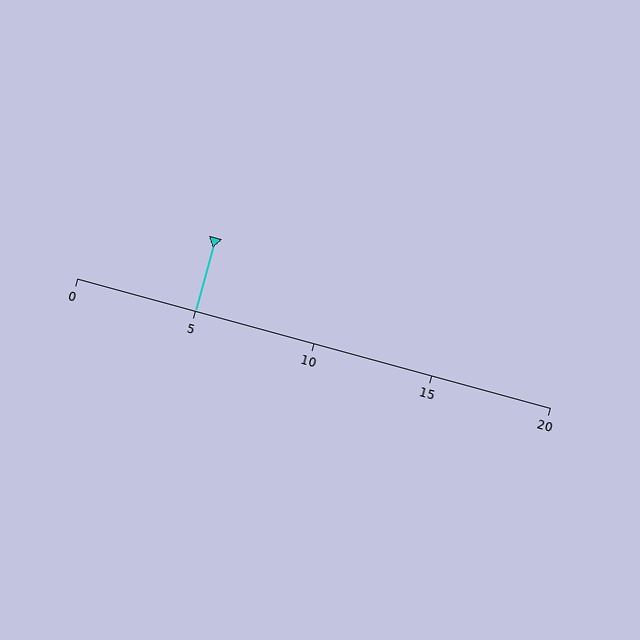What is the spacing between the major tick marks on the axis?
The major ticks are spaced 5 apart.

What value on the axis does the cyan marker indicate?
The marker indicates approximately 5.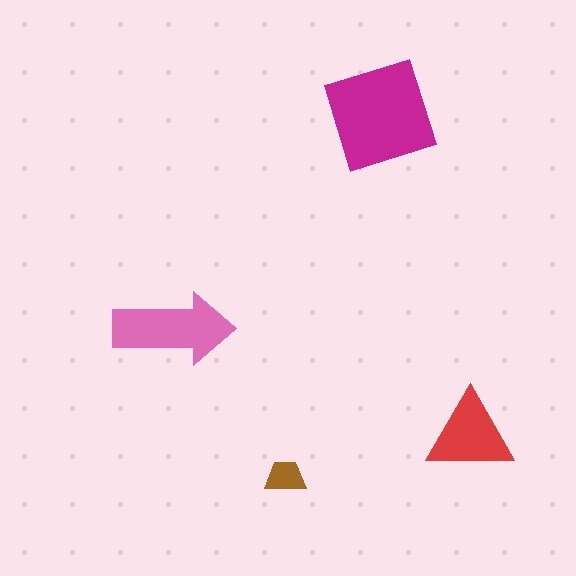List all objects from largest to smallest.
The magenta diamond, the pink arrow, the red triangle, the brown trapezoid.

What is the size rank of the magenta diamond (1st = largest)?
1st.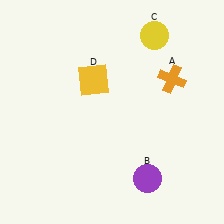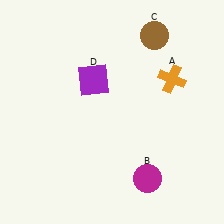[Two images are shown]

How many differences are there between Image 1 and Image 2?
There are 3 differences between the two images.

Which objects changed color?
B changed from purple to magenta. C changed from yellow to brown. D changed from yellow to purple.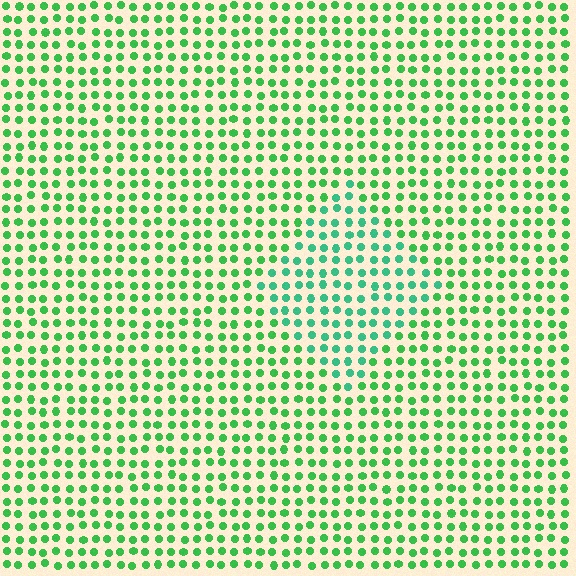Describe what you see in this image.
The image is filled with small green elements in a uniform arrangement. A diamond-shaped region is visible where the elements are tinted to a slightly different hue, forming a subtle color boundary.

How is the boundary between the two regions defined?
The boundary is defined purely by a slight shift in hue (about 27 degrees). Spacing, size, and orientation are identical on both sides.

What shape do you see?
I see a diamond.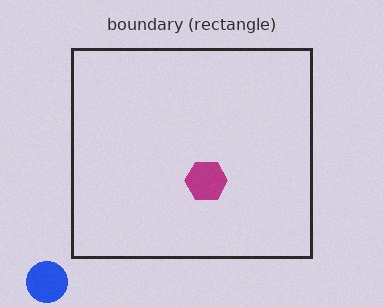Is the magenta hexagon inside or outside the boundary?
Inside.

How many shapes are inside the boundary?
1 inside, 1 outside.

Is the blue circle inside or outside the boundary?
Outside.